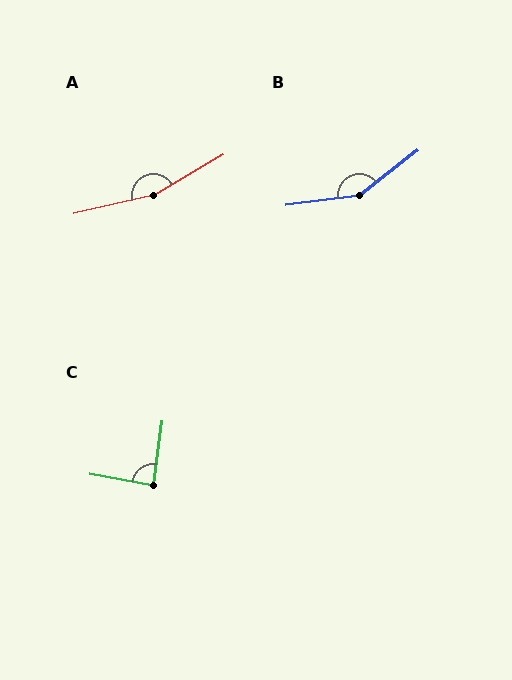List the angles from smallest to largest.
C (88°), B (149°), A (163°).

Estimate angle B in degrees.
Approximately 149 degrees.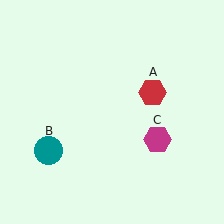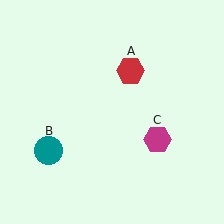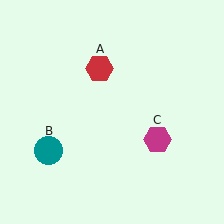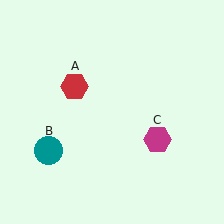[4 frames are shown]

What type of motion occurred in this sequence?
The red hexagon (object A) rotated counterclockwise around the center of the scene.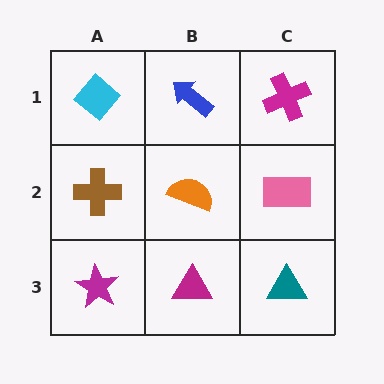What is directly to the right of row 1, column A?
A blue arrow.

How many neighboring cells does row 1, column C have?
2.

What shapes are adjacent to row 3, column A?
A brown cross (row 2, column A), a magenta triangle (row 3, column B).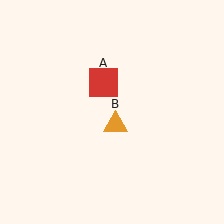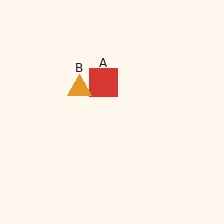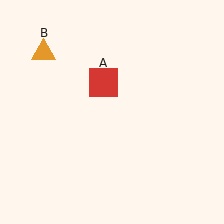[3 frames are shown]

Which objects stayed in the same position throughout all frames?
Red square (object A) remained stationary.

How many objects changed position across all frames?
1 object changed position: orange triangle (object B).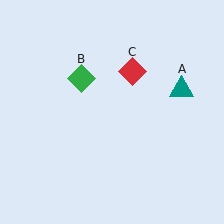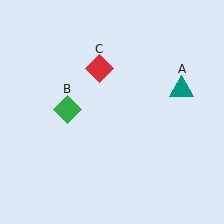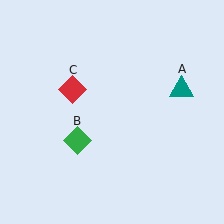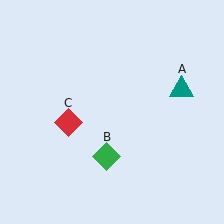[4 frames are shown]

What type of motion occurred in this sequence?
The green diamond (object B), red diamond (object C) rotated counterclockwise around the center of the scene.